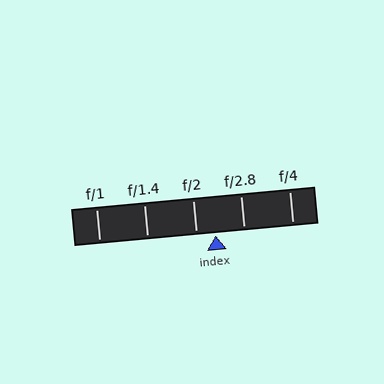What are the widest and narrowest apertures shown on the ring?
The widest aperture shown is f/1 and the narrowest is f/4.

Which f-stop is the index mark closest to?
The index mark is closest to f/2.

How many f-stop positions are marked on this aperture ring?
There are 5 f-stop positions marked.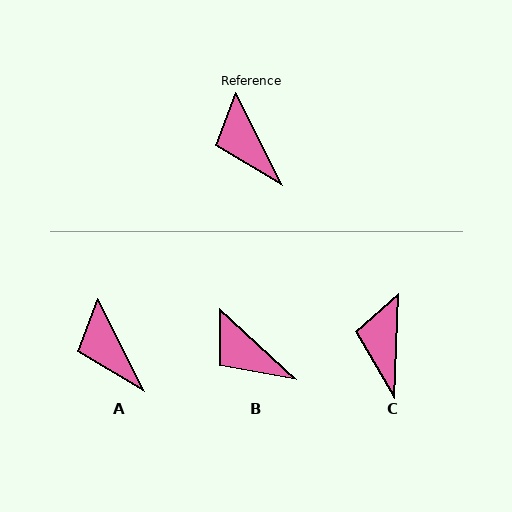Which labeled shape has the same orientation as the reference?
A.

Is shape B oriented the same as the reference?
No, it is off by about 21 degrees.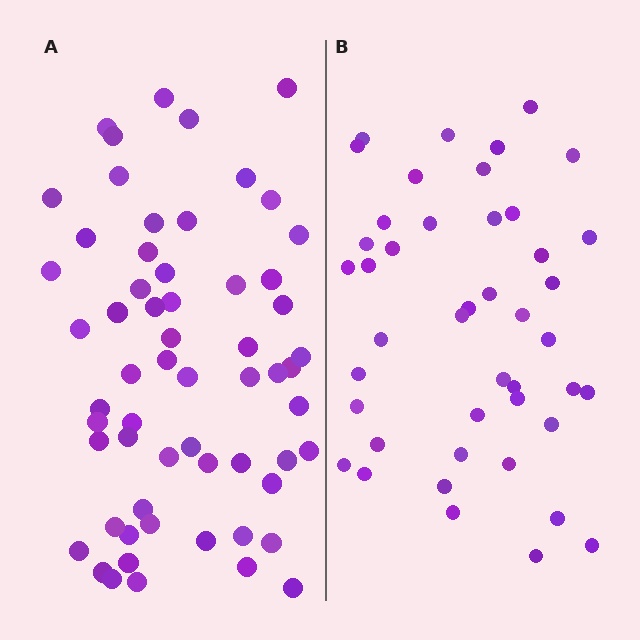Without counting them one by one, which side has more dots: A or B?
Region A (the left region) has more dots.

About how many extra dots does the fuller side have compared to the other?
Region A has approximately 15 more dots than region B.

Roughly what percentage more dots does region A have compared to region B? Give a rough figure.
About 35% more.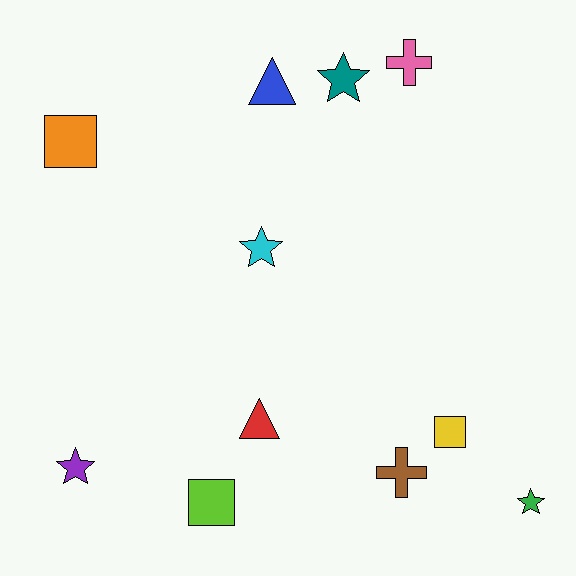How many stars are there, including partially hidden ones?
There are 4 stars.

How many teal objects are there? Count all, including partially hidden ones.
There is 1 teal object.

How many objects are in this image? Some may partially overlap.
There are 11 objects.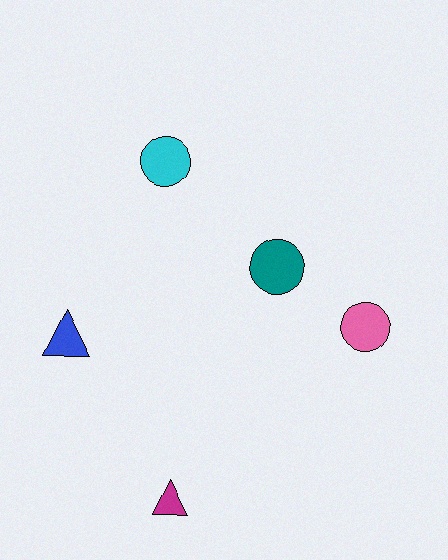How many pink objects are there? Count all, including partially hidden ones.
There is 1 pink object.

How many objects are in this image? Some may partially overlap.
There are 5 objects.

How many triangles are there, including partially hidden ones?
There are 2 triangles.